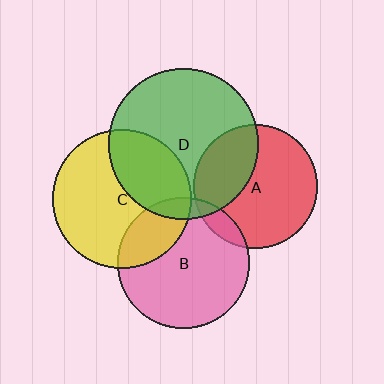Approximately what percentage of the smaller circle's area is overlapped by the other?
Approximately 25%.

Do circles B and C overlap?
Yes.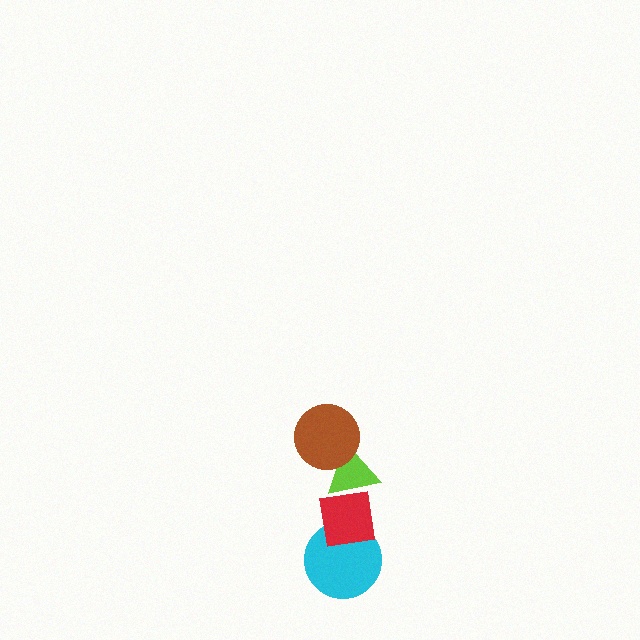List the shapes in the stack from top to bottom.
From top to bottom: the brown circle, the lime triangle, the red square, the cyan circle.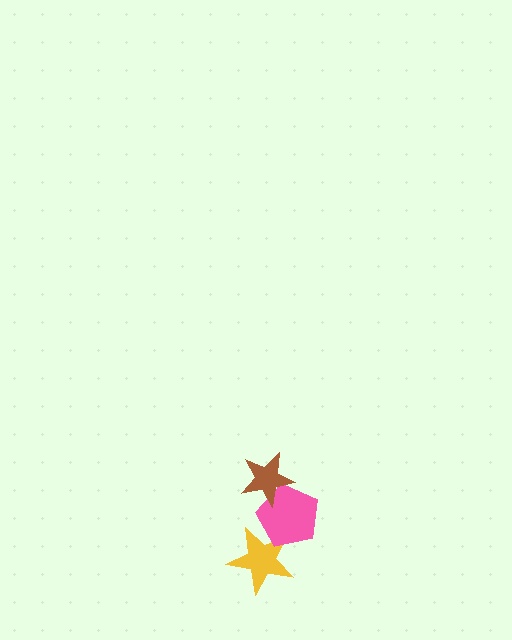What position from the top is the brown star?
The brown star is 1st from the top.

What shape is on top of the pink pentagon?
The brown star is on top of the pink pentagon.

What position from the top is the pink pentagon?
The pink pentagon is 2nd from the top.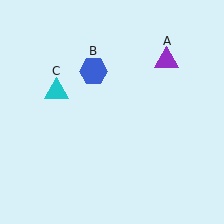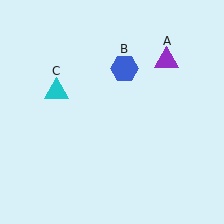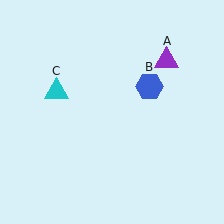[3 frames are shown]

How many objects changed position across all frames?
1 object changed position: blue hexagon (object B).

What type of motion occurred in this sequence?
The blue hexagon (object B) rotated clockwise around the center of the scene.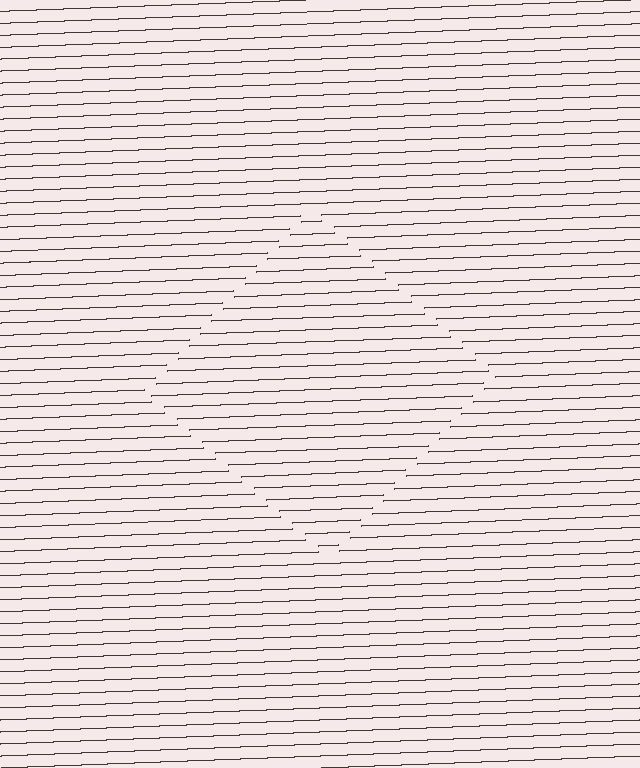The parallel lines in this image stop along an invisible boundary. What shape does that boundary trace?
An illusory square. The interior of the shape contains the same grating, shifted by half a period — the contour is defined by the phase discontinuity where line-ends from the inner and outer gratings abut.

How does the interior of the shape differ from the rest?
The interior of the shape contains the same grating, shifted by half a period — the contour is defined by the phase discontinuity where line-ends from the inner and outer gratings abut.